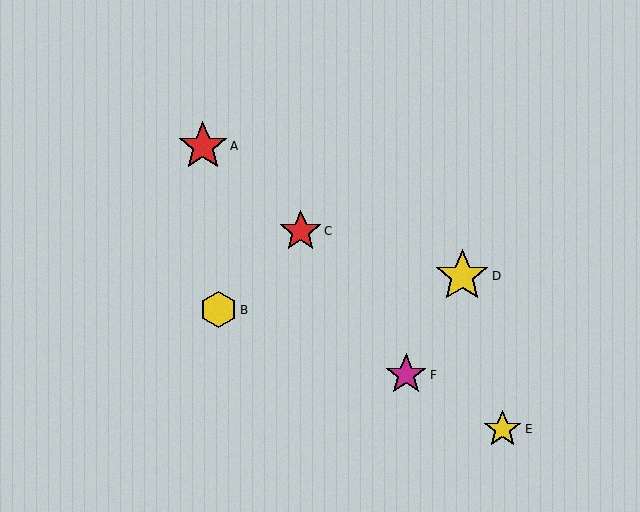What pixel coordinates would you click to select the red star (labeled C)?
Click at (301, 231) to select the red star C.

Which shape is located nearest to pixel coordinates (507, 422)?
The yellow star (labeled E) at (503, 429) is nearest to that location.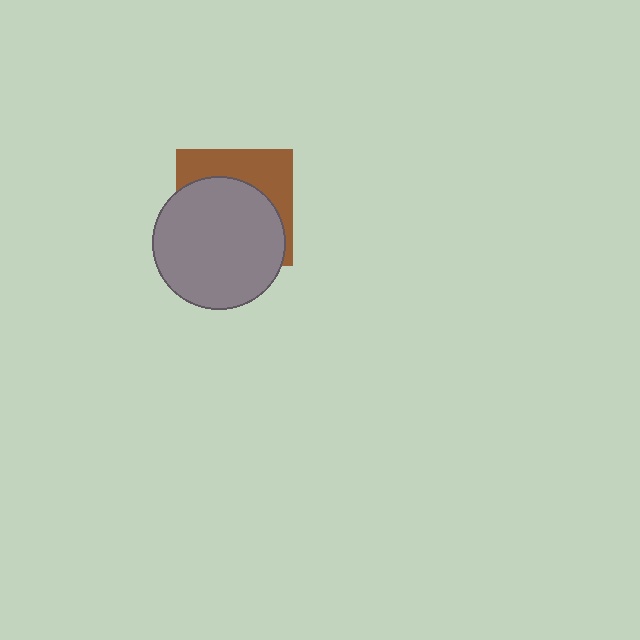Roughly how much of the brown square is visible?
A small part of it is visible (roughly 37%).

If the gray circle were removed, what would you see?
You would see the complete brown square.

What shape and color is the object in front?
The object in front is a gray circle.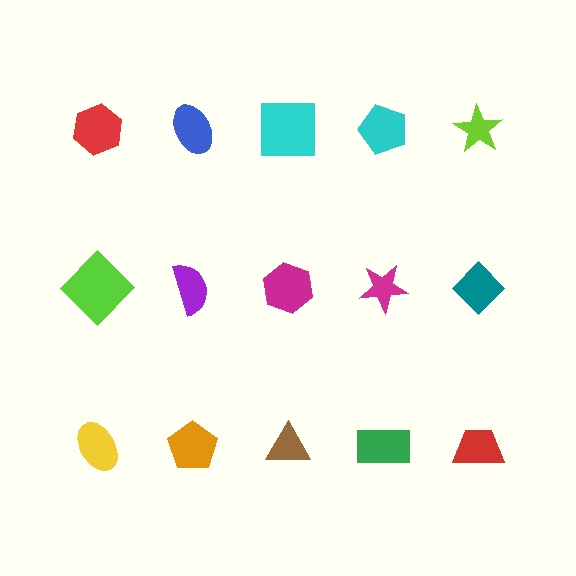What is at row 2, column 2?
A purple semicircle.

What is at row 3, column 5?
A red trapezoid.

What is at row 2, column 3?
A magenta hexagon.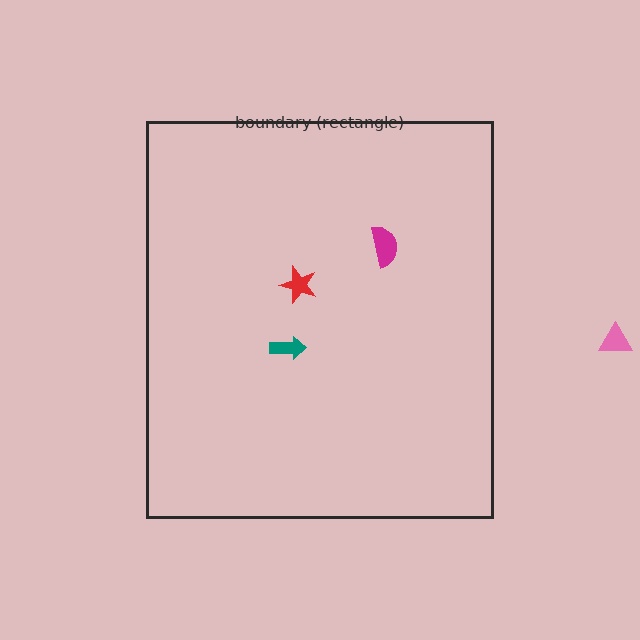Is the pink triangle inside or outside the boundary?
Outside.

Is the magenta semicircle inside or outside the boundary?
Inside.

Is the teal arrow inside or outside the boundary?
Inside.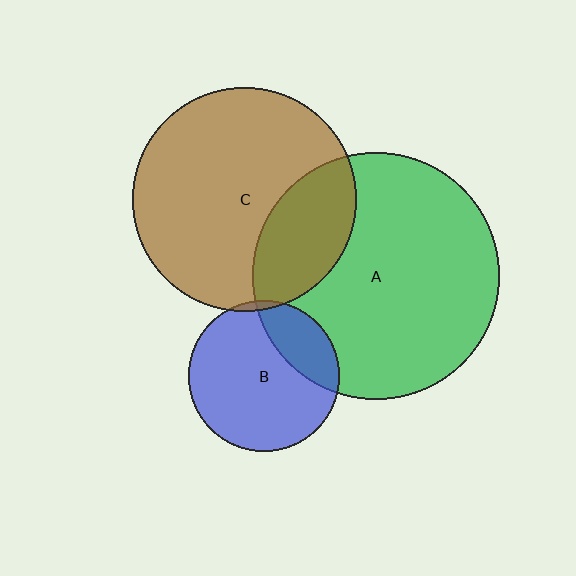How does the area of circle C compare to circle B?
Approximately 2.2 times.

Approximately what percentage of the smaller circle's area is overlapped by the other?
Approximately 5%.